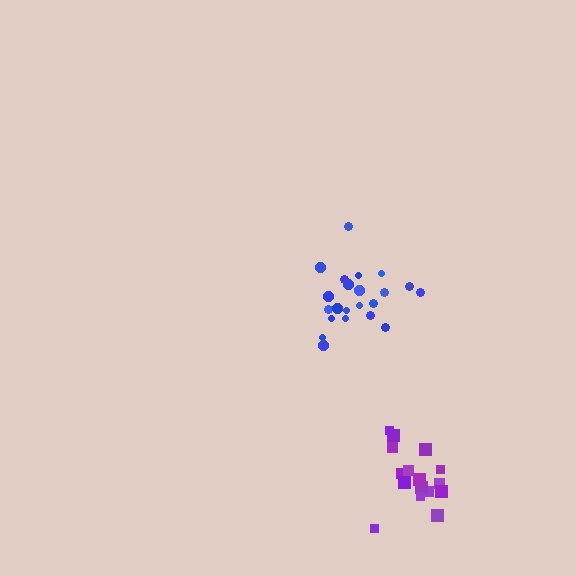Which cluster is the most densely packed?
Blue.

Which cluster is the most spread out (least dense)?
Purple.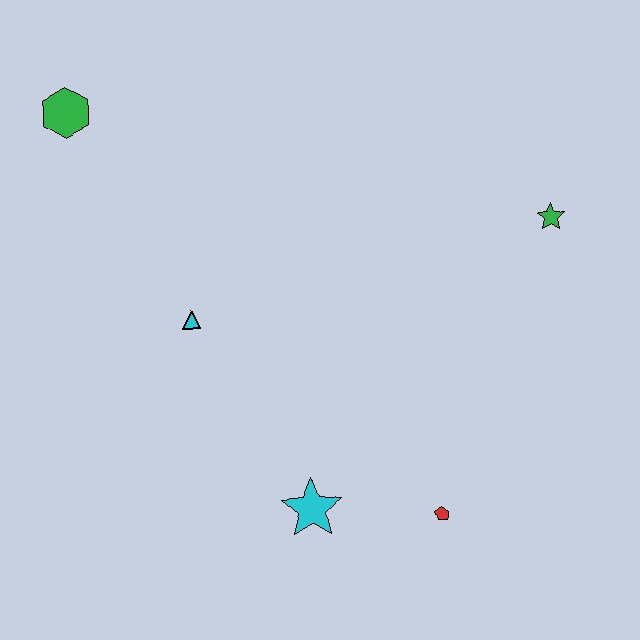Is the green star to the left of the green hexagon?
No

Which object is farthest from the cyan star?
The green hexagon is farthest from the cyan star.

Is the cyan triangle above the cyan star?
Yes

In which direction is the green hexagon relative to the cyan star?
The green hexagon is above the cyan star.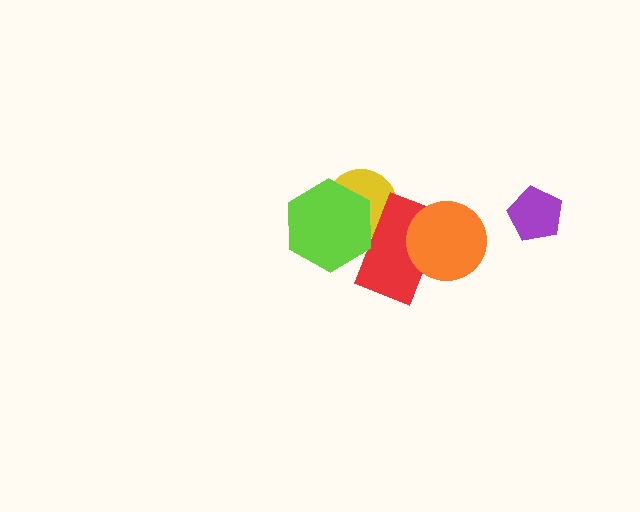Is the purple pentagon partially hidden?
No, no other shape covers it.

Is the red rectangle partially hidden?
Yes, it is partially covered by another shape.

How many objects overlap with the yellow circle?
2 objects overlap with the yellow circle.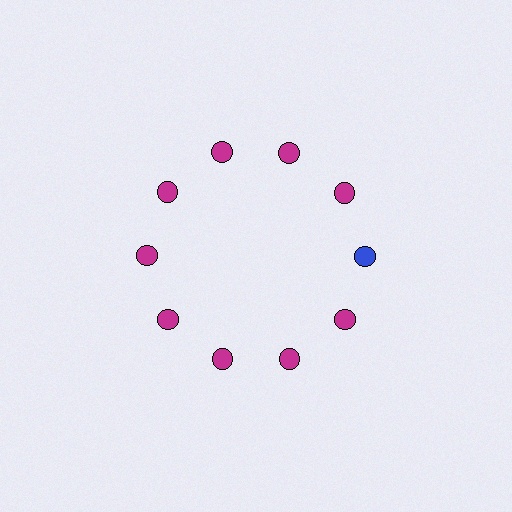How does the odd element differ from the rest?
It has a different color: blue instead of magenta.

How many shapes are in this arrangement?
There are 10 shapes arranged in a ring pattern.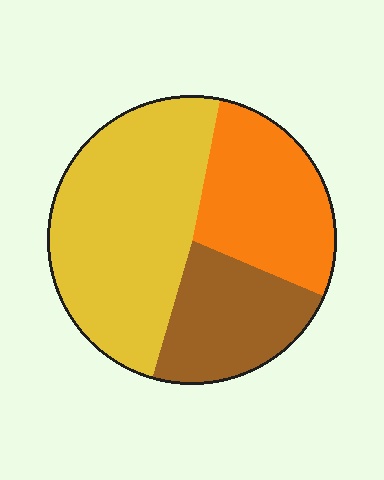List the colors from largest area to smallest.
From largest to smallest: yellow, orange, brown.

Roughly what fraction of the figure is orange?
Orange takes up about one quarter (1/4) of the figure.